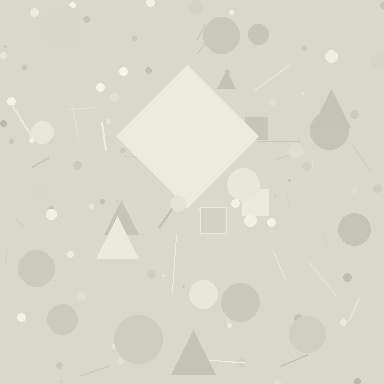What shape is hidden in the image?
A diamond is hidden in the image.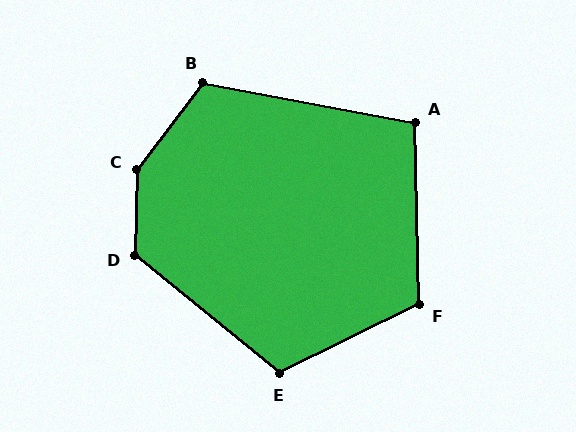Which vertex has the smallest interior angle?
A, at approximately 102 degrees.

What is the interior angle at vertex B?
Approximately 117 degrees (obtuse).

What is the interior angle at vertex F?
Approximately 115 degrees (obtuse).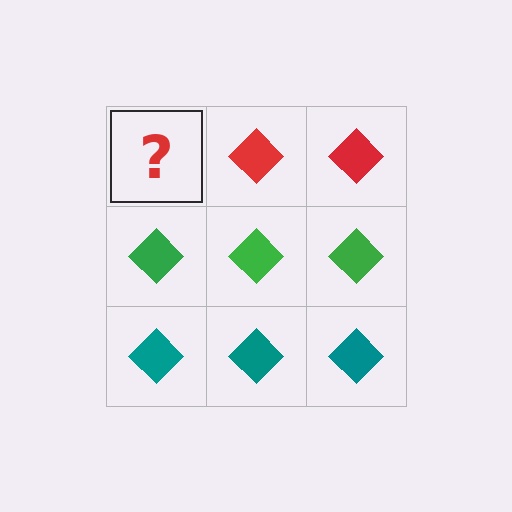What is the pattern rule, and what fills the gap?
The rule is that each row has a consistent color. The gap should be filled with a red diamond.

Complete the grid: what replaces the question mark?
The question mark should be replaced with a red diamond.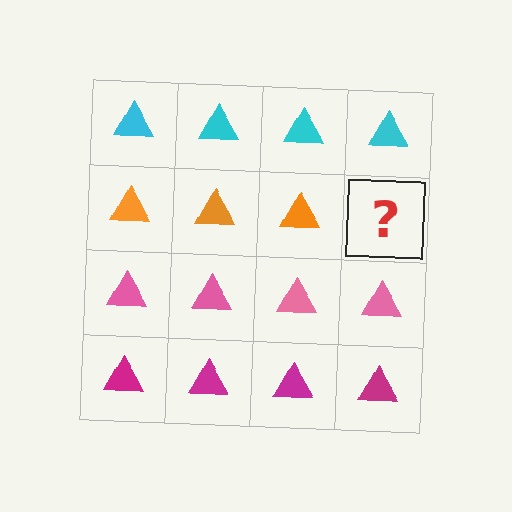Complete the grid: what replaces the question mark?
The question mark should be replaced with an orange triangle.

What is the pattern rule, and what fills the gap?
The rule is that each row has a consistent color. The gap should be filled with an orange triangle.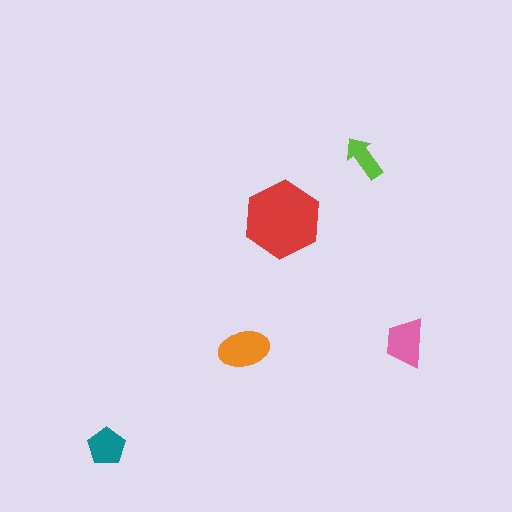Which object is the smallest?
The lime arrow.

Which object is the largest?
The red hexagon.